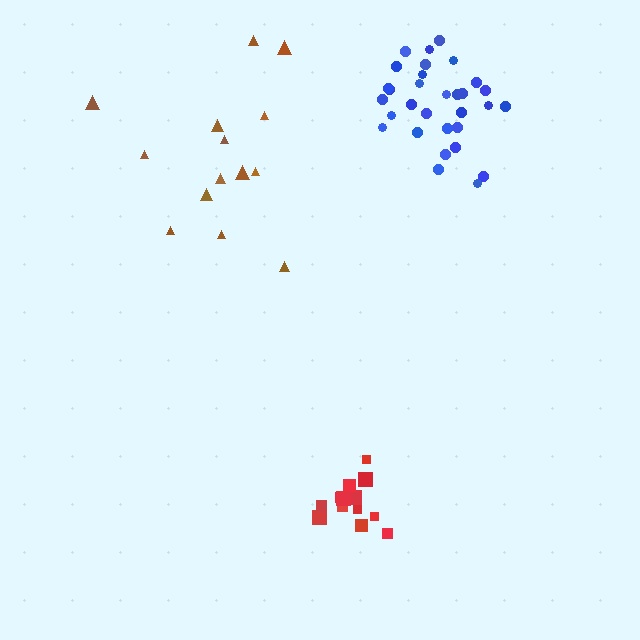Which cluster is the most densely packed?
Blue.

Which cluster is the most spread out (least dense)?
Brown.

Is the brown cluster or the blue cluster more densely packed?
Blue.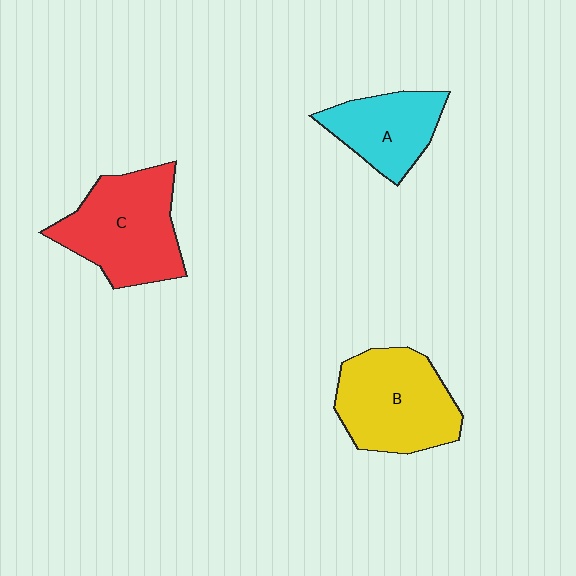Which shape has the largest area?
Shape C (red).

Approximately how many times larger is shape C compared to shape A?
Approximately 1.5 times.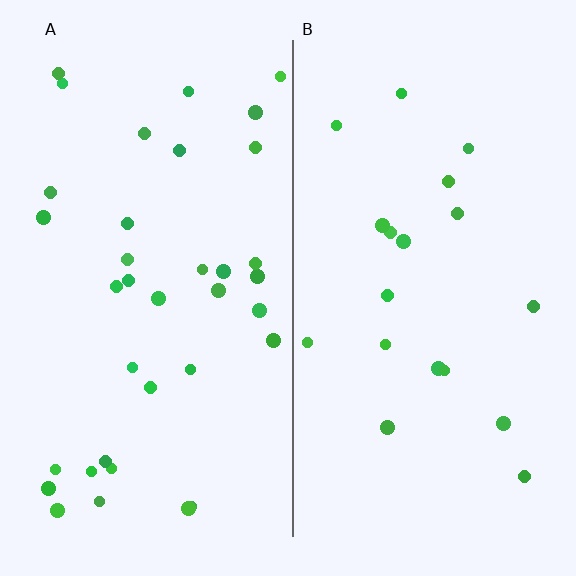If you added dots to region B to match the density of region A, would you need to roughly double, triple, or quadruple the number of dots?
Approximately double.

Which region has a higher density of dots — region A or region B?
A (the left).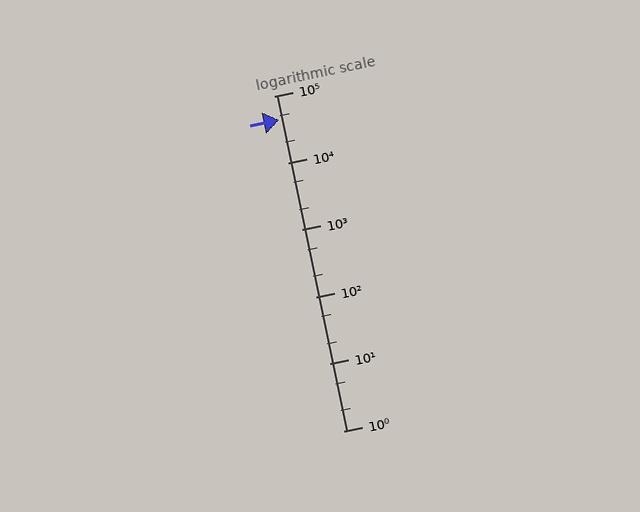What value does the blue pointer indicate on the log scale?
The pointer indicates approximately 44000.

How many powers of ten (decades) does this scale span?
The scale spans 5 decades, from 1 to 100000.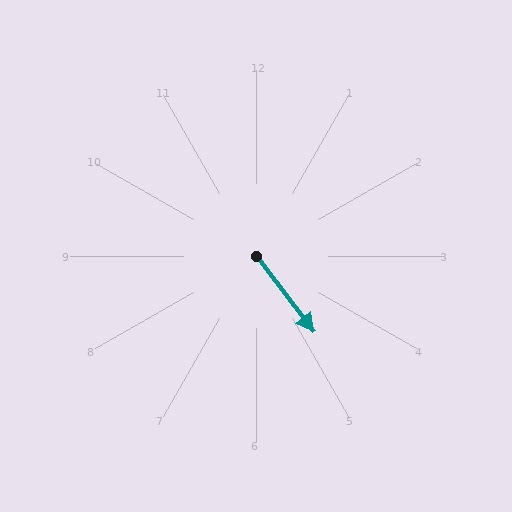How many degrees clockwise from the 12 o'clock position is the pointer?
Approximately 143 degrees.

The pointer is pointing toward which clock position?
Roughly 5 o'clock.